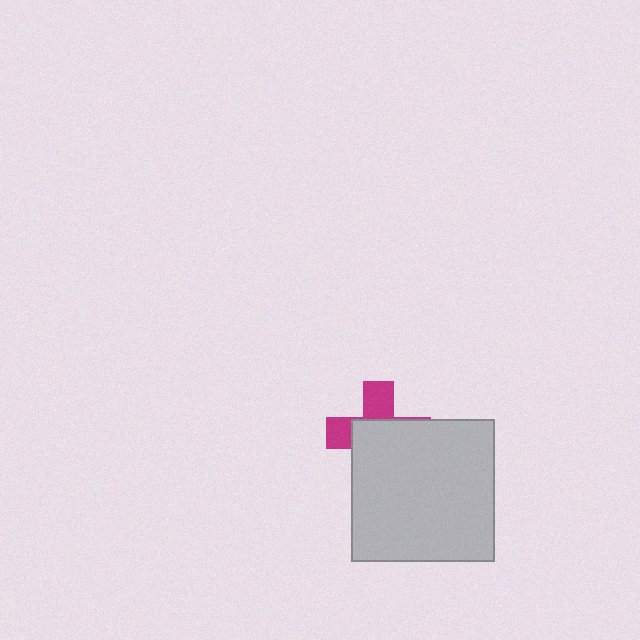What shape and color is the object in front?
The object in front is a light gray square.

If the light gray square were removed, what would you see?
You would see the complete magenta cross.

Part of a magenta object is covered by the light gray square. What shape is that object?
It is a cross.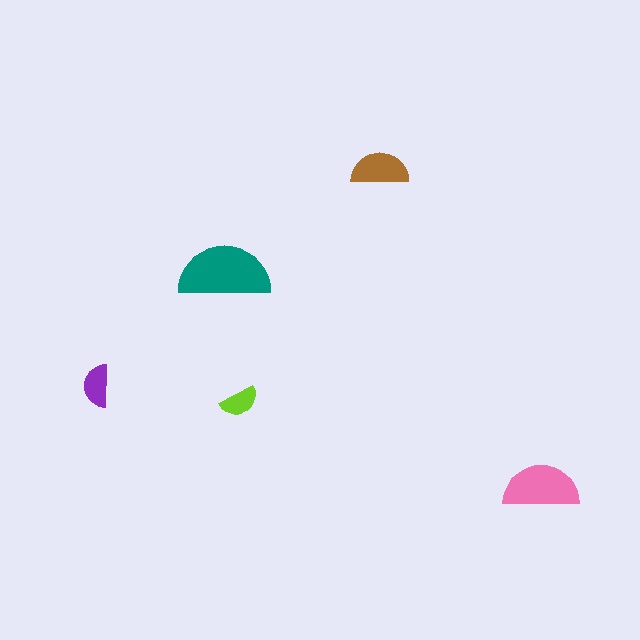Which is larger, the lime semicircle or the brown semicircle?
The brown one.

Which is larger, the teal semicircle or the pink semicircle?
The teal one.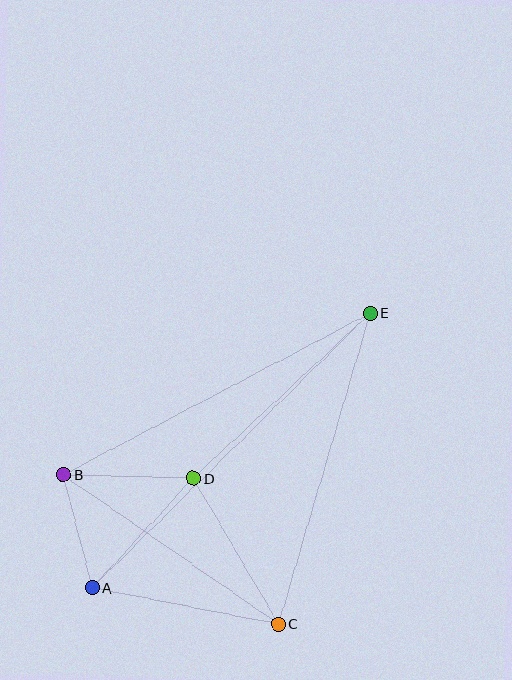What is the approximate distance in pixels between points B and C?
The distance between B and C is approximately 262 pixels.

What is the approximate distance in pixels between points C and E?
The distance between C and E is approximately 324 pixels.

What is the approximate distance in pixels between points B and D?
The distance between B and D is approximately 130 pixels.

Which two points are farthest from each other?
Points A and E are farthest from each other.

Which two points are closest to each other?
Points A and B are closest to each other.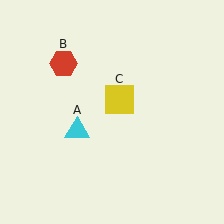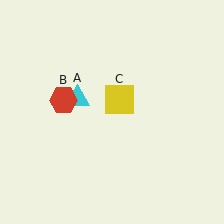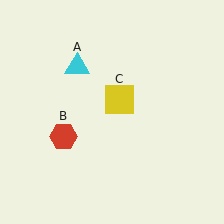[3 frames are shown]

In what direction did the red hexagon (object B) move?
The red hexagon (object B) moved down.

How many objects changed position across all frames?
2 objects changed position: cyan triangle (object A), red hexagon (object B).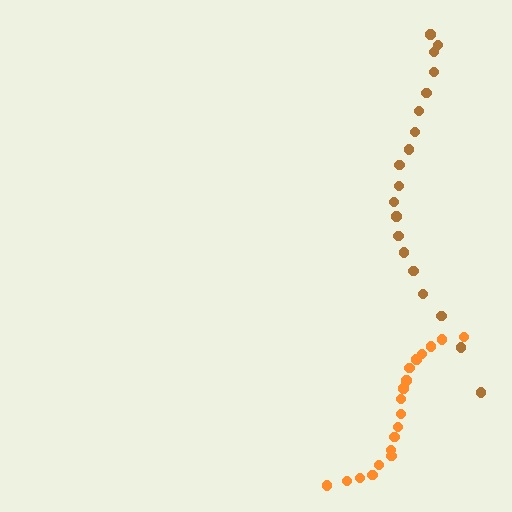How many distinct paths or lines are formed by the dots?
There are 2 distinct paths.